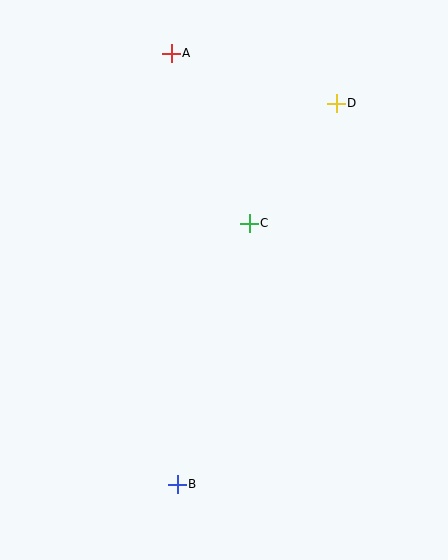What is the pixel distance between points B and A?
The distance between B and A is 431 pixels.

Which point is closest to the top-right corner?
Point D is closest to the top-right corner.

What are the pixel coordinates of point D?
Point D is at (336, 103).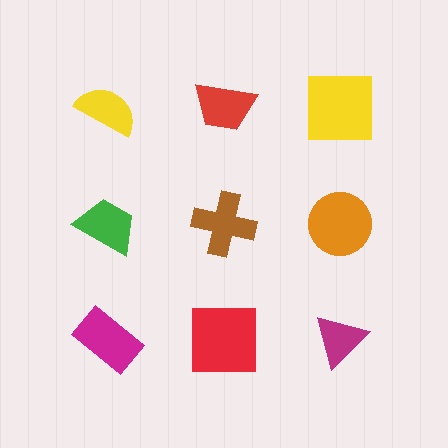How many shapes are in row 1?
3 shapes.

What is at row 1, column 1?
A yellow semicircle.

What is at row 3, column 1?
A magenta rectangle.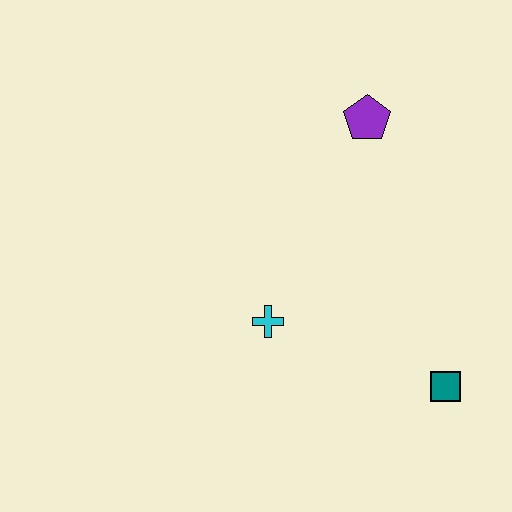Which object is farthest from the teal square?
The purple pentagon is farthest from the teal square.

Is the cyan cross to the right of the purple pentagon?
No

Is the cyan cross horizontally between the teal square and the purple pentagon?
No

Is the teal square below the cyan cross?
Yes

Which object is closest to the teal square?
The cyan cross is closest to the teal square.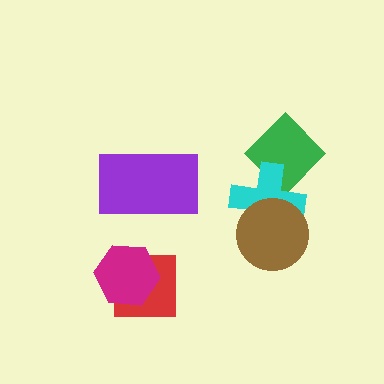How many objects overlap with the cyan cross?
2 objects overlap with the cyan cross.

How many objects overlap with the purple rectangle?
0 objects overlap with the purple rectangle.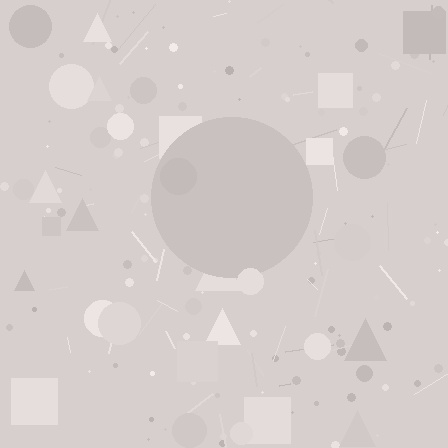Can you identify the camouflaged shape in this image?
The camouflaged shape is a circle.